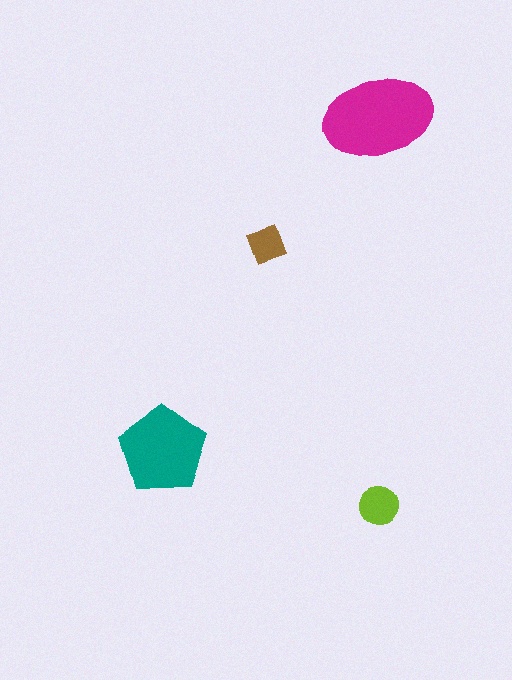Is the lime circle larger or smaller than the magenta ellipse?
Smaller.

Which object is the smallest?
The brown diamond.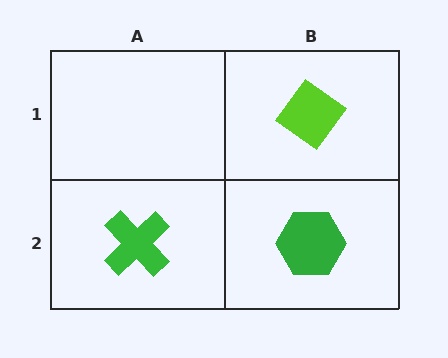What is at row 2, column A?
A green cross.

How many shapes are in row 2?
2 shapes.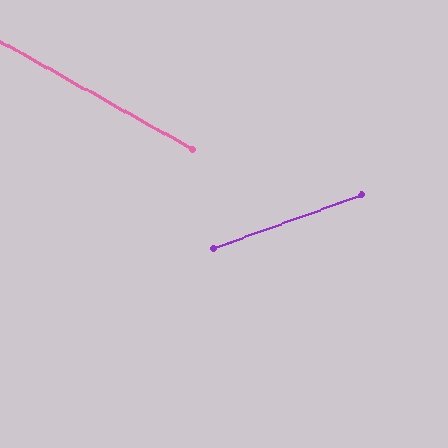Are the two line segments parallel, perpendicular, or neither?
Neither parallel nor perpendicular — they differ by about 49°.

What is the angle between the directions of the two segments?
Approximately 49 degrees.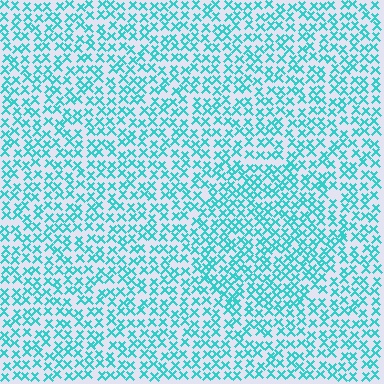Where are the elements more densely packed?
The elements are more densely packed inside the circle boundary.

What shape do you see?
I see a circle.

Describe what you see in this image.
The image contains small cyan elements arranged at two different densities. A circle-shaped region is visible where the elements are more densely packed than the surrounding area.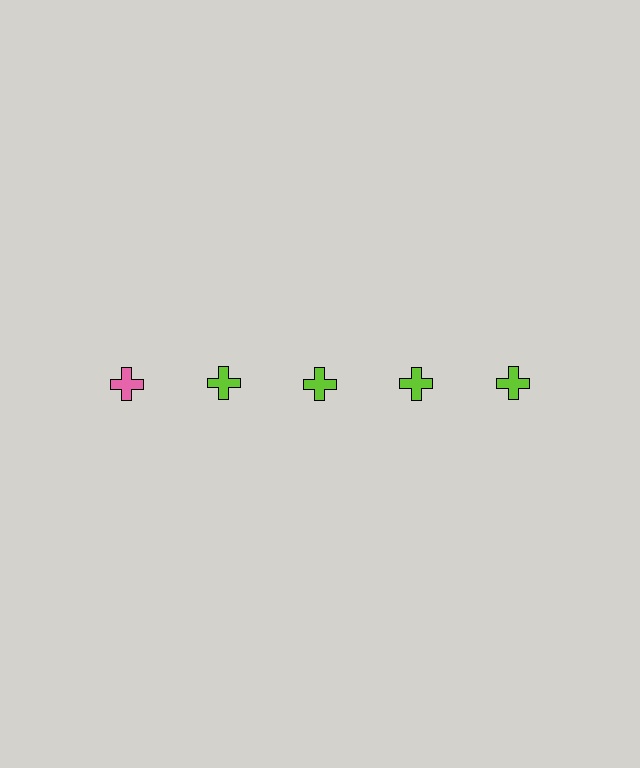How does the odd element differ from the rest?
It has a different color: pink instead of lime.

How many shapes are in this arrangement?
There are 5 shapes arranged in a grid pattern.